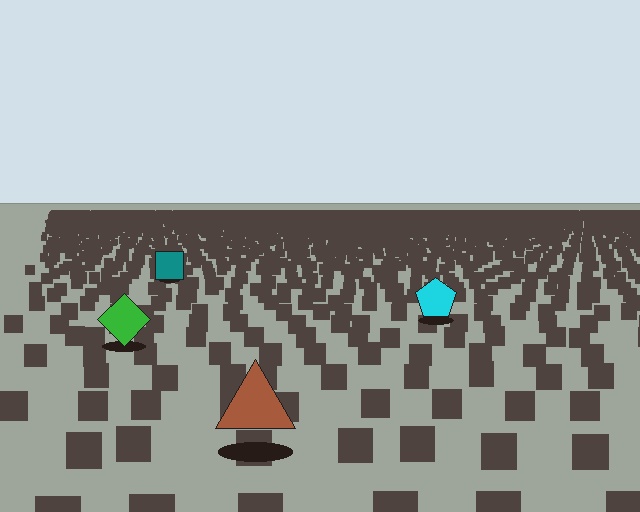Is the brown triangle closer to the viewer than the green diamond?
Yes. The brown triangle is closer — you can tell from the texture gradient: the ground texture is coarser near it.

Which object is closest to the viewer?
The brown triangle is closest. The texture marks near it are larger and more spread out.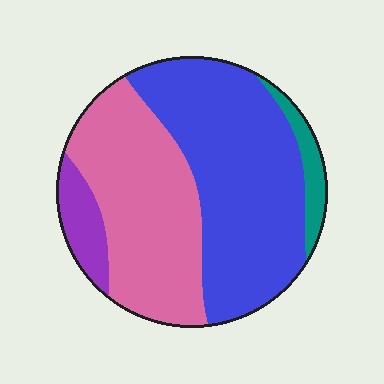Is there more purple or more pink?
Pink.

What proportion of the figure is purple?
Purple covers 8% of the figure.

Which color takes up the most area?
Blue, at roughly 50%.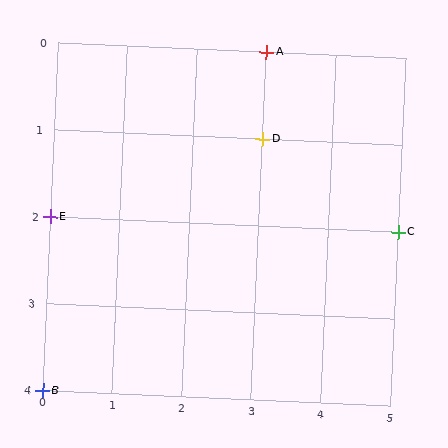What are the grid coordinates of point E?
Point E is at grid coordinates (0, 2).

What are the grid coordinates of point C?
Point C is at grid coordinates (5, 2).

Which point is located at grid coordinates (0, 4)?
Point B is at (0, 4).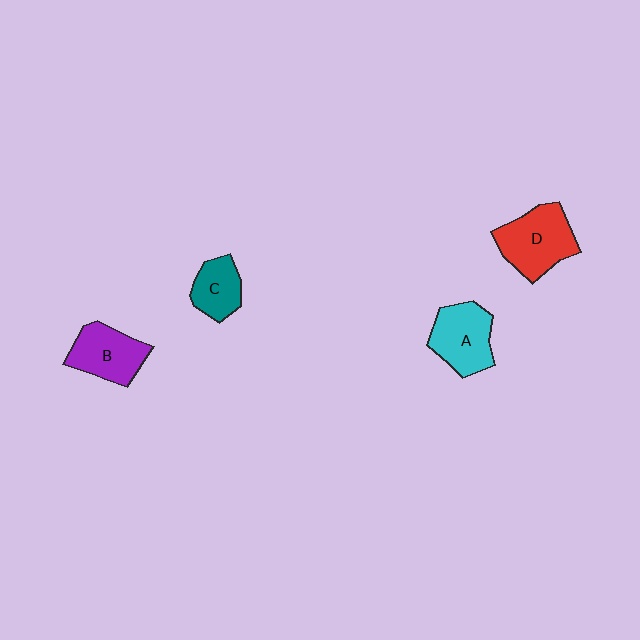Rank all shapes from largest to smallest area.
From largest to smallest: D (red), A (cyan), B (purple), C (teal).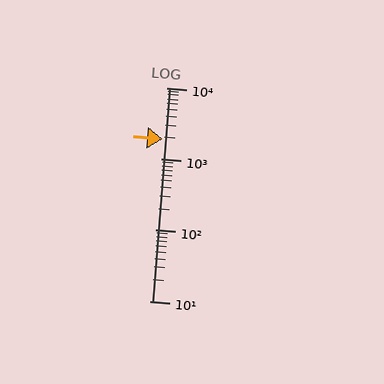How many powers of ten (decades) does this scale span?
The scale spans 3 decades, from 10 to 10000.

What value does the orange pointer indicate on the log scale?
The pointer indicates approximately 1900.